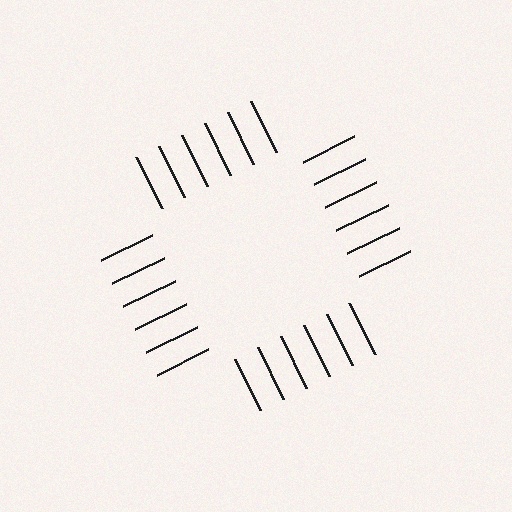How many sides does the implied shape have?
4 sides — the line-ends trace a square.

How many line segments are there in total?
24 — 6 along each of the 4 edges.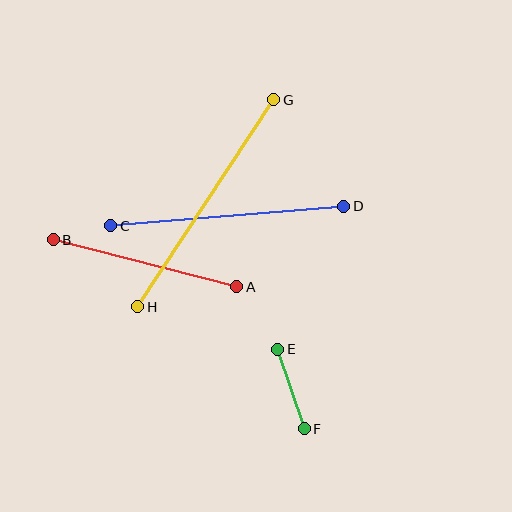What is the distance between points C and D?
The distance is approximately 234 pixels.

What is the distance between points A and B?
The distance is approximately 189 pixels.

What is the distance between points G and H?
The distance is approximately 248 pixels.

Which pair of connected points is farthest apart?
Points G and H are farthest apart.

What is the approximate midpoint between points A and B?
The midpoint is at approximately (145, 263) pixels.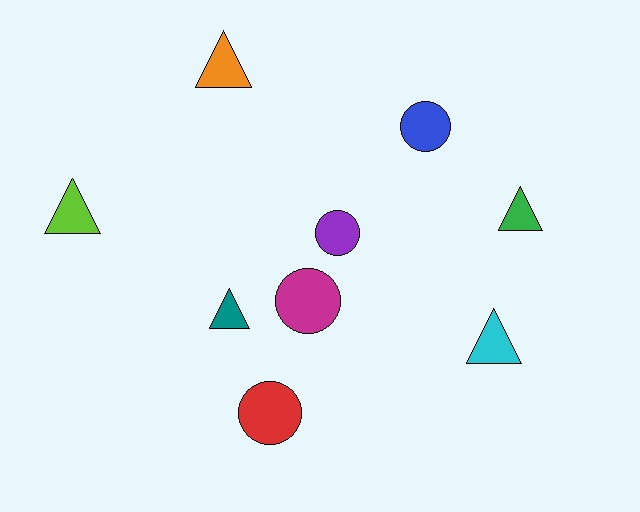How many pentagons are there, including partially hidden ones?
There are no pentagons.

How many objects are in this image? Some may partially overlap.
There are 9 objects.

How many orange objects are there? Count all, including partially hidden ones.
There is 1 orange object.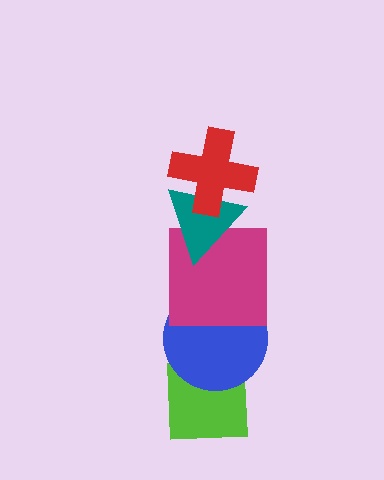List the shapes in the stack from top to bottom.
From top to bottom: the red cross, the teal triangle, the magenta square, the blue circle, the lime square.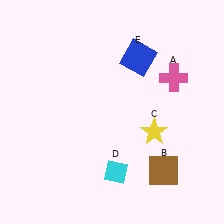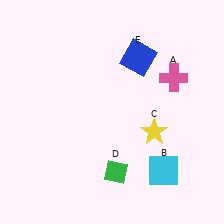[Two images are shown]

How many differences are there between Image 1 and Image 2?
There are 2 differences between the two images.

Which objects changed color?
B changed from brown to cyan. D changed from cyan to green.